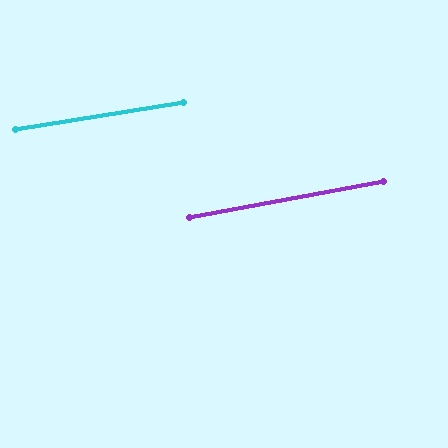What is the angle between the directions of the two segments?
Approximately 1 degree.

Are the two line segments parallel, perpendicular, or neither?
Parallel — their directions differ by only 1.3°.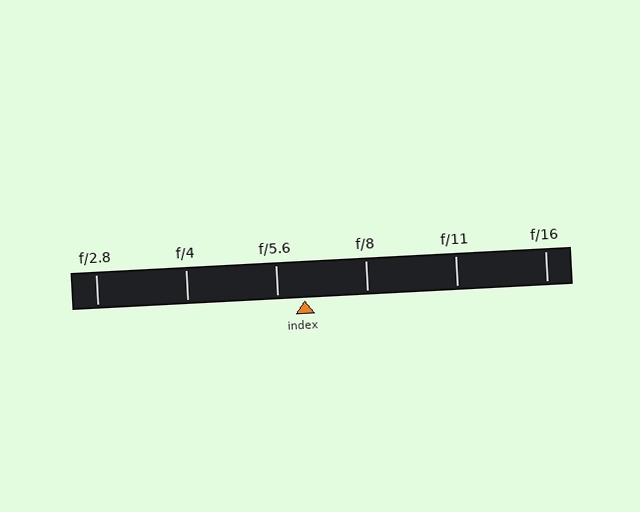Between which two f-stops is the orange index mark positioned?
The index mark is between f/5.6 and f/8.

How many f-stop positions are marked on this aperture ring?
There are 6 f-stop positions marked.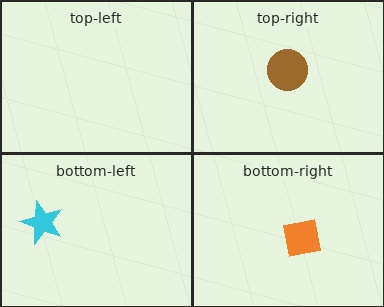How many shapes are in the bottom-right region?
1.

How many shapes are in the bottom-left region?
1.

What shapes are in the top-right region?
The brown circle.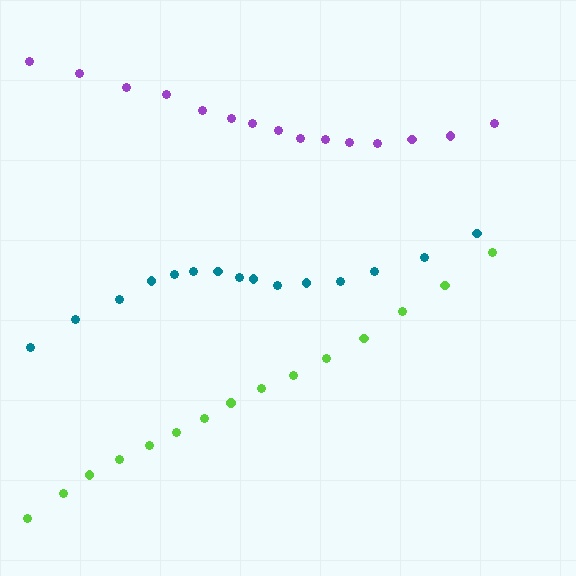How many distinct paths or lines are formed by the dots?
There are 3 distinct paths.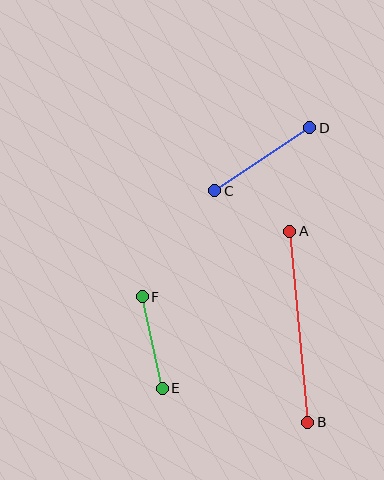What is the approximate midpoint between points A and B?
The midpoint is at approximately (299, 327) pixels.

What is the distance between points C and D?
The distance is approximately 114 pixels.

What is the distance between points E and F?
The distance is approximately 94 pixels.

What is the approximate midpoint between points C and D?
The midpoint is at approximately (262, 159) pixels.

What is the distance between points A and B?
The distance is approximately 192 pixels.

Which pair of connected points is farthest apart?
Points A and B are farthest apart.